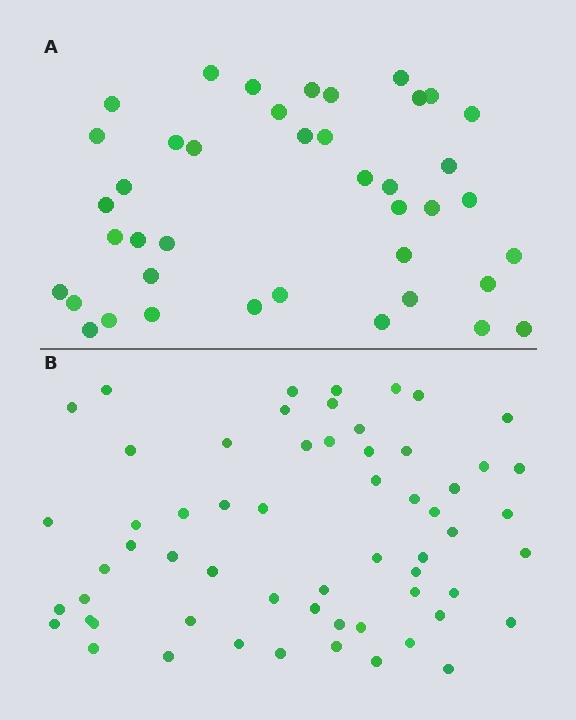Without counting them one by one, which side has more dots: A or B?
Region B (the bottom region) has more dots.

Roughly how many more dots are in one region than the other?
Region B has approximately 20 more dots than region A.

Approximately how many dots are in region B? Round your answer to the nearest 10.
About 60 dots.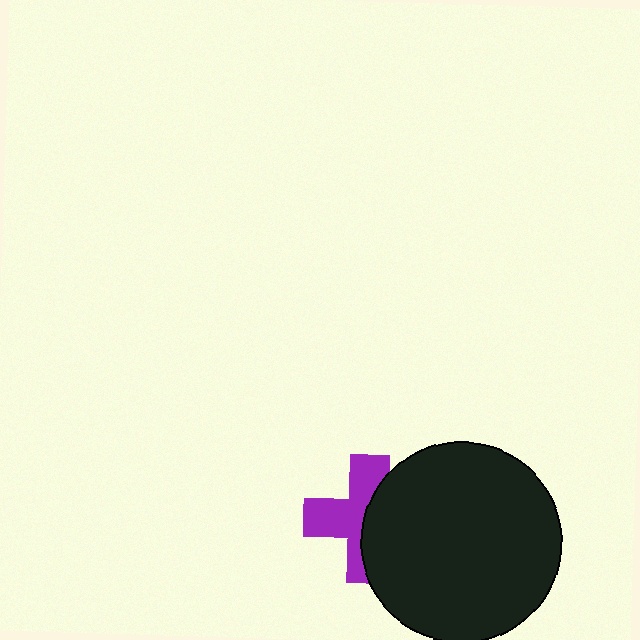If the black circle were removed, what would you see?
You would see the complete purple cross.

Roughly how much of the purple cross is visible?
About half of it is visible (roughly 53%).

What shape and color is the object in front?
The object in front is a black circle.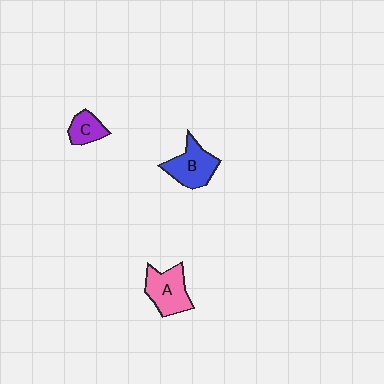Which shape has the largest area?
Shape A (pink).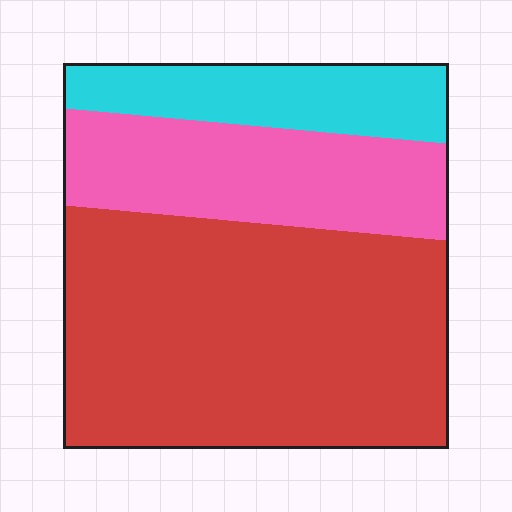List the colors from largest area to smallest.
From largest to smallest: red, pink, cyan.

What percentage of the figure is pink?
Pink takes up between a sixth and a third of the figure.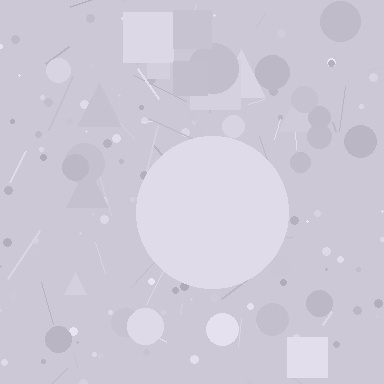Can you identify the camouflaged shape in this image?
The camouflaged shape is a circle.